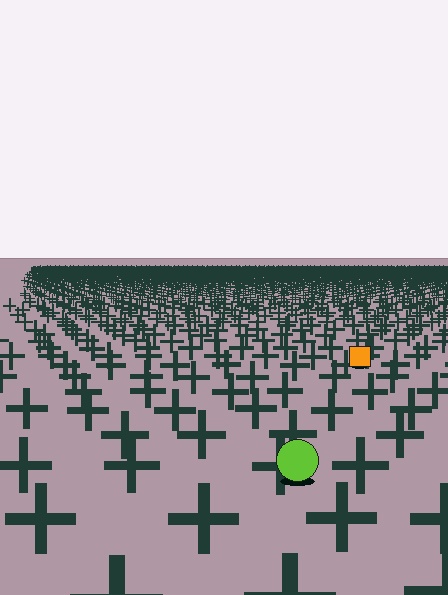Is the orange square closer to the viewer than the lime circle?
No. The lime circle is closer — you can tell from the texture gradient: the ground texture is coarser near it.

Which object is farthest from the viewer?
The orange square is farthest from the viewer. It appears smaller and the ground texture around it is denser.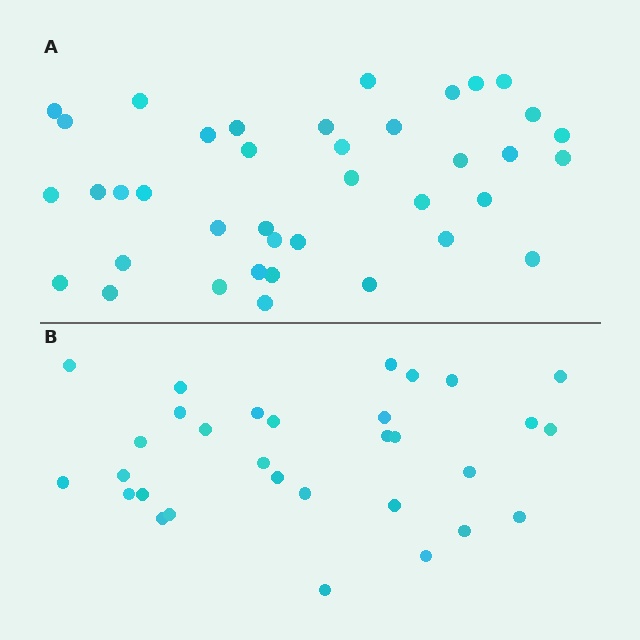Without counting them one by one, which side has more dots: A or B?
Region A (the top region) has more dots.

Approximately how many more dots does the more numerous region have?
Region A has roughly 8 or so more dots than region B.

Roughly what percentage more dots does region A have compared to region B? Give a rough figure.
About 25% more.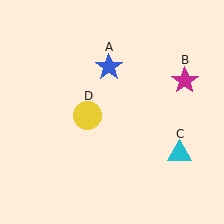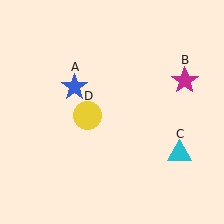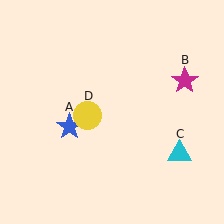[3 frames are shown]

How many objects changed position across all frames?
1 object changed position: blue star (object A).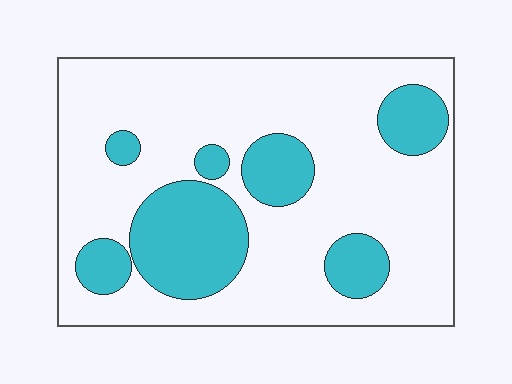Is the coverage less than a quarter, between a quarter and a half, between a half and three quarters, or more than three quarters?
Between a quarter and a half.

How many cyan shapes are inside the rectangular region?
7.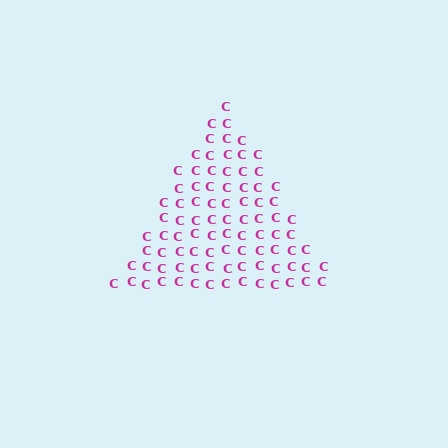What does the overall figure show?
The overall figure shows a triangle.